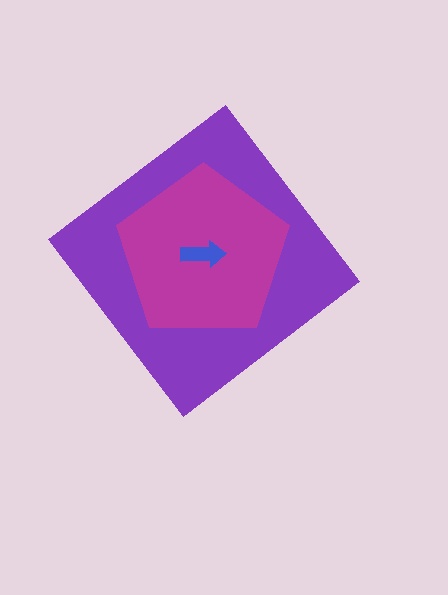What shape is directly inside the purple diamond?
The magenta pentagon.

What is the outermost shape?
The purple diamond.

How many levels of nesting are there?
3.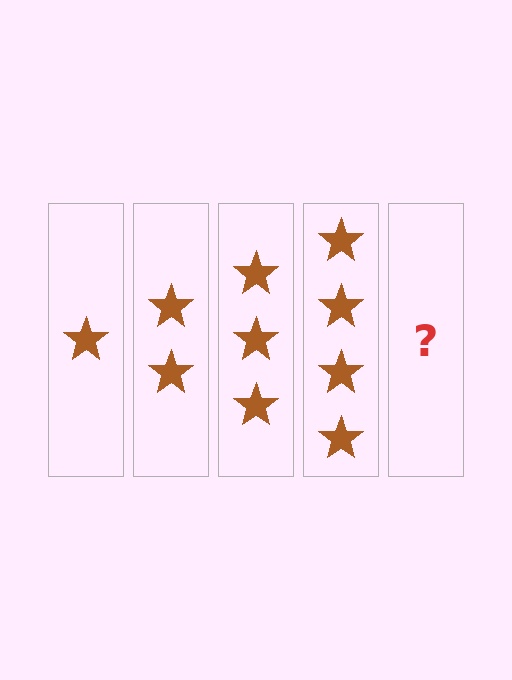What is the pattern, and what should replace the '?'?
The pattern is that each step adds one more star. The '?' should be 5 stars.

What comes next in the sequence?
The next element should be 5 stars.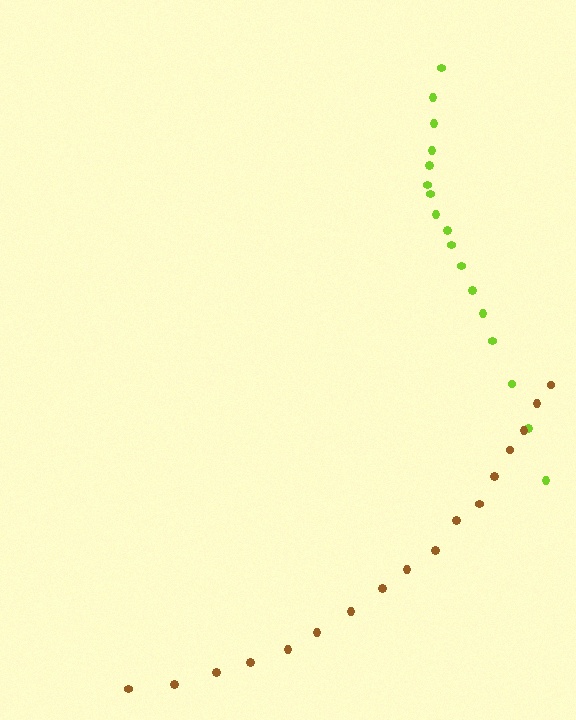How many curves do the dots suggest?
There are 2 distinct paths.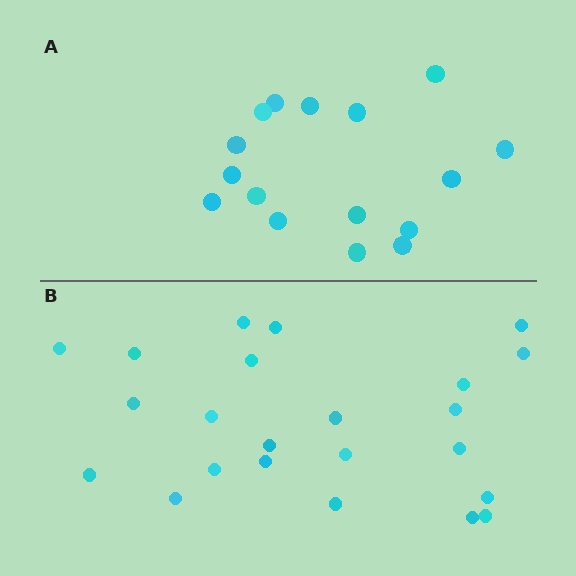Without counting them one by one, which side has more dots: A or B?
Region B (the bottom region) has more dots.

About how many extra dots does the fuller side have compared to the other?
Region B has roughly 8 or so more dots than region A.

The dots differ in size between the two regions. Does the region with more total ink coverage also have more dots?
No. Region A has more total ink coverage because its dots are larger, but region B actually contains more individual dots. Total area can be misleading — the number of items is what matters here.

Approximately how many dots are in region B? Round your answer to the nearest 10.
About 20 dots. (The exact count is 23, which rounds to 20.)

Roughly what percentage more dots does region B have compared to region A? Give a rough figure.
About 45% more.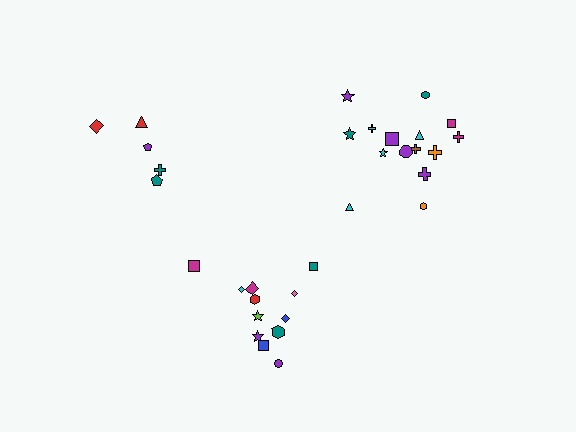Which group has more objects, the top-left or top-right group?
The top-right group.